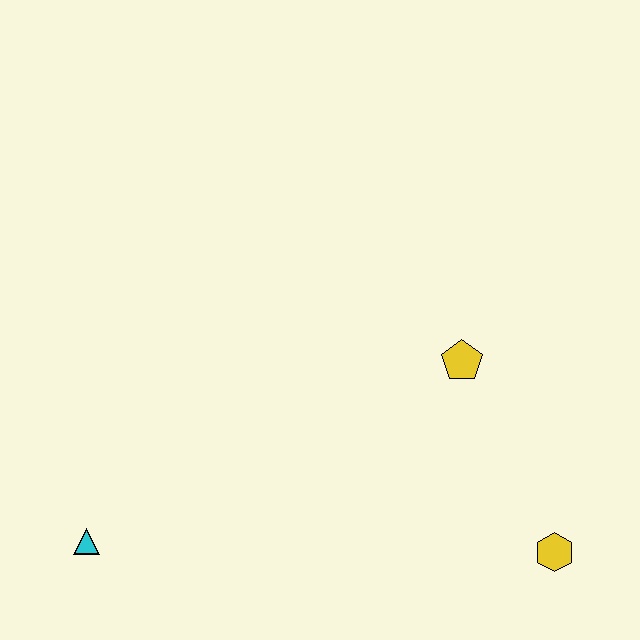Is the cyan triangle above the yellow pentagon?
No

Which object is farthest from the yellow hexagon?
The cyan triangle is farthest from the yellow hexagon.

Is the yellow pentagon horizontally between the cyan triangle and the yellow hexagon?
Yes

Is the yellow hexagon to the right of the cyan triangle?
Yes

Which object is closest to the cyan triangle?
The yellow pentagon is closest to the cyan triangle.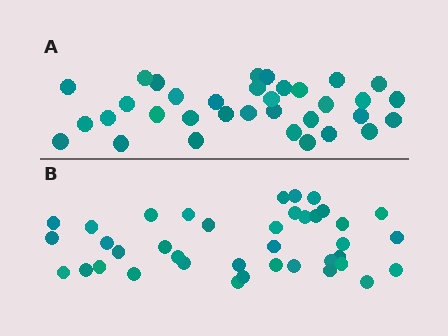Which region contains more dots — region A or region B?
Region B (the bottom region) has more dots.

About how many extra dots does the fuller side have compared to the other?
Region B has about 5 more dots than region A.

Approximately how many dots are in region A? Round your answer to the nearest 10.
About 30 dots. (The exact count is 34, which rounds to 30.)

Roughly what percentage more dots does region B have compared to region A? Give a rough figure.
About 15% more.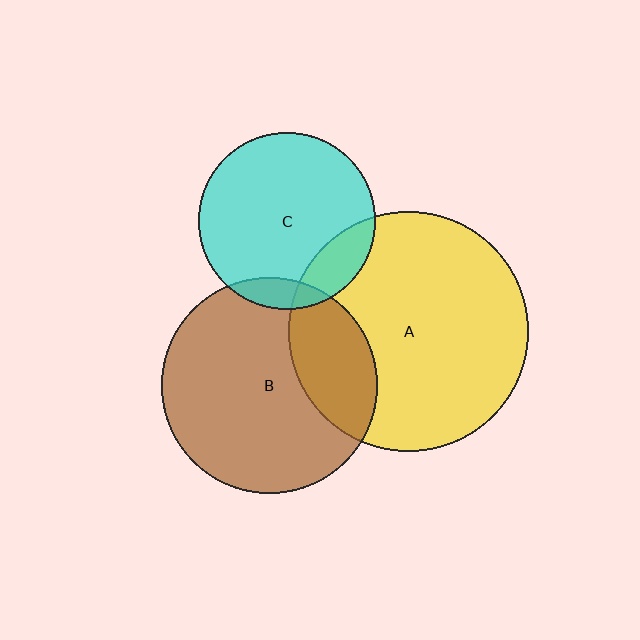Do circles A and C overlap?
Yes.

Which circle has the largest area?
Circle A (yellow).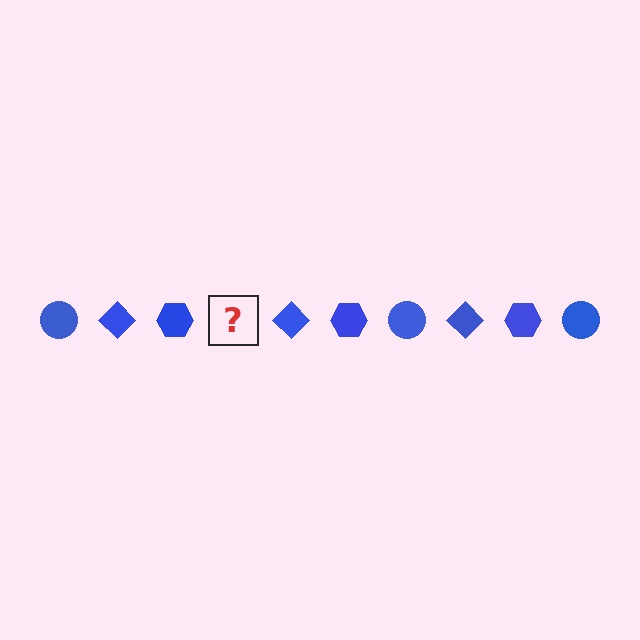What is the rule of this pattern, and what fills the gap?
The rule is that the pattern cycles through circle, diamond, hexagon shapes in blue. The gap should be filled with a blue circle.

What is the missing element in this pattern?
The missing element is a blue circle.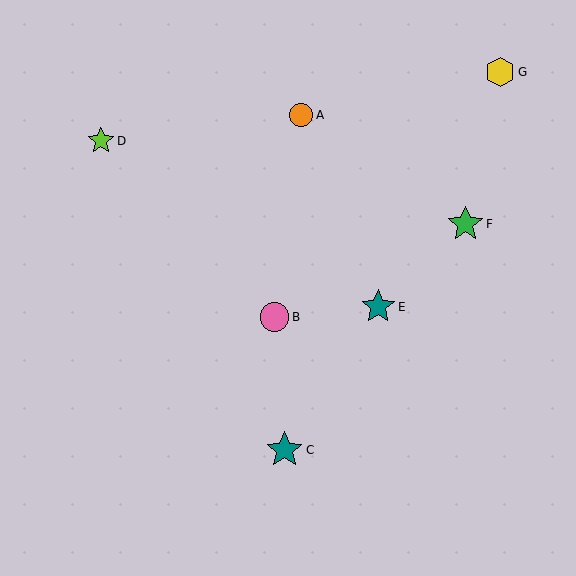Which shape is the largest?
The teal star (labeled C) is the largest.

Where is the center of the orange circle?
The center of the orange circle is at (301, 115).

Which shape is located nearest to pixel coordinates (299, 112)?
The orange circle (labeled A) at (301, 115) is nearest to that location.